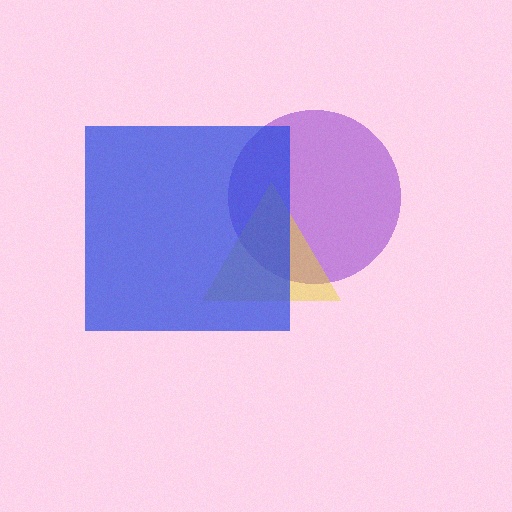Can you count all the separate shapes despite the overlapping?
Yes, there are 3 separate shapes.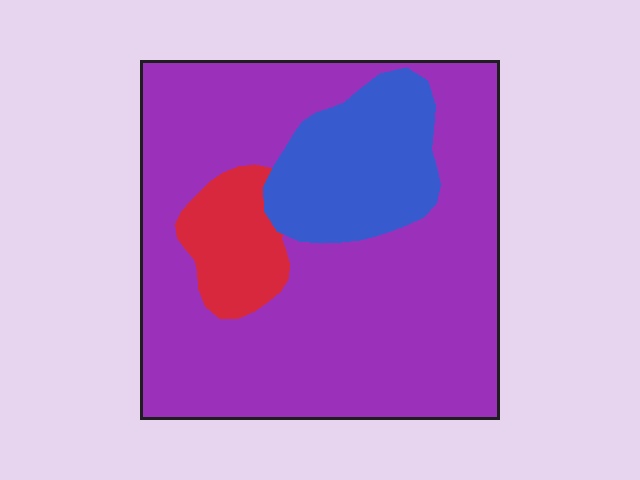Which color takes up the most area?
Purple, at roughly 75%.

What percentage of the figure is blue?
Blue covers roughly 15% of the figure.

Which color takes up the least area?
Red, at roughly 10%.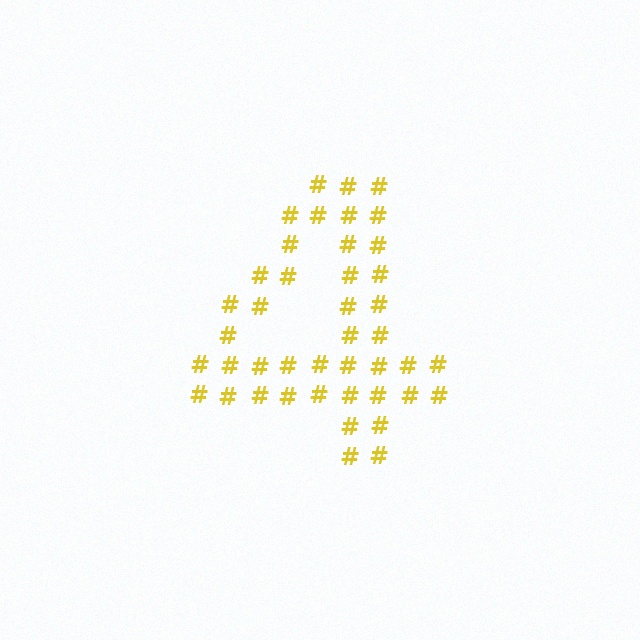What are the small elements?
The small elements are hash symbols.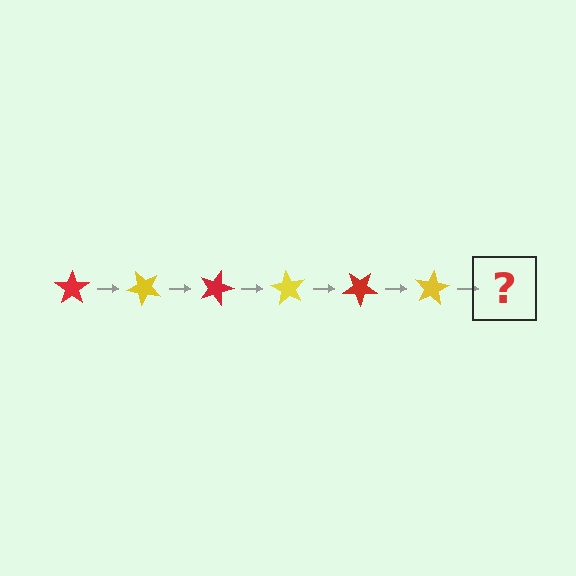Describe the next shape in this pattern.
It should be a red star, rotated 270 degrees from the start.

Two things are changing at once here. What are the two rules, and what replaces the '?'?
The two rules are that it rotates 45 degrees each step and the color cycles through red and yellow. The '?' should be a red star, rotated 270 degrees from the start.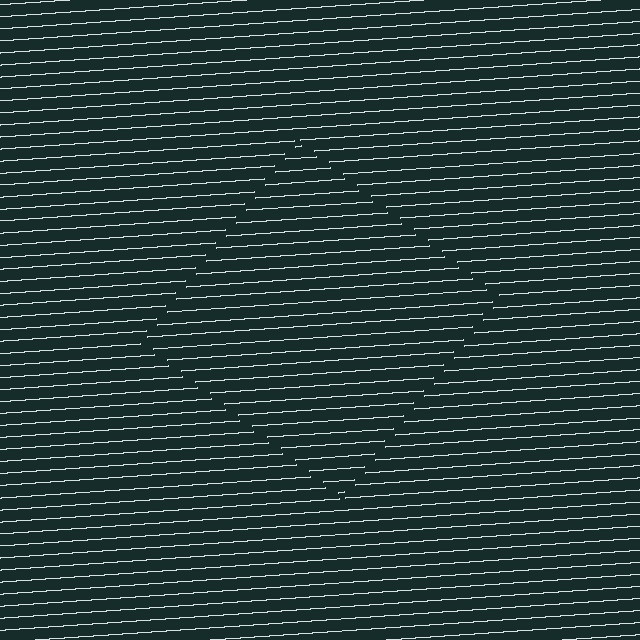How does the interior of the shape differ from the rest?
The interior of the shape contains the same grating, shifted by half a period — the contour is defined by the phase discontinuity where line-ends from the inner and outer gratings abut.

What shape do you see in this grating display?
An illusory square. The interior of the shape contains the same grating, shifted by half a period — the contour is defined by the phase discontinuity where line-ends from the inner and outer gratings abut.